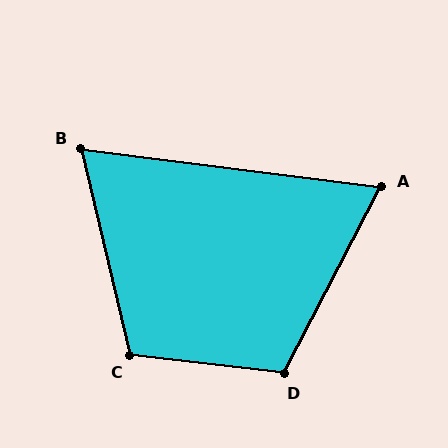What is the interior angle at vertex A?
Approximately 70 degrees (acute).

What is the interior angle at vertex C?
Approximately 110 degrees (obtuse).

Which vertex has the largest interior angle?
D, at approximately 111 degrees.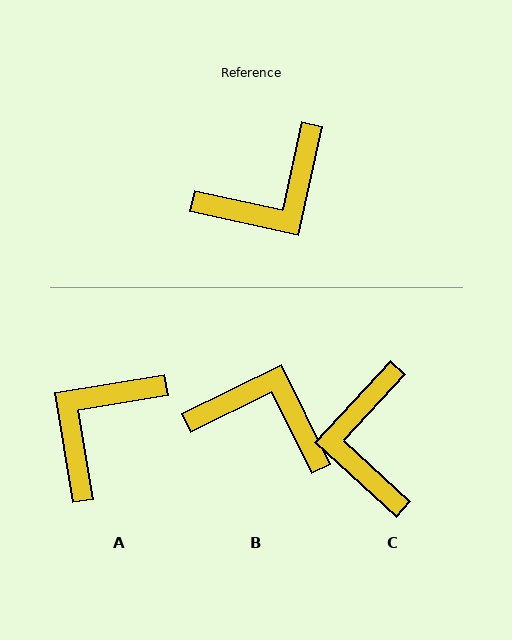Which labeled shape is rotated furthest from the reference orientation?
A, about 158 degrees away.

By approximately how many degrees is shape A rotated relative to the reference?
Approximately 158 degrees clockwise.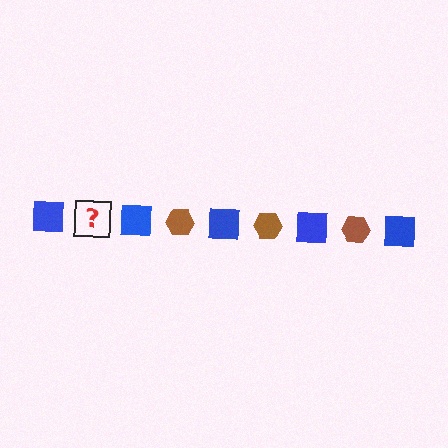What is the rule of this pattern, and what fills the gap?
The rule is that the pattern alternates between blue square and brown hexagon. The gap should be filled with a brown hexagon.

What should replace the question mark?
The question mark should be replaced with a brown hexagon.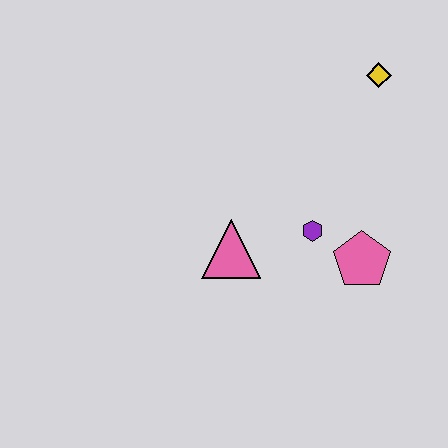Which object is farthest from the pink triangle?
The yellow diamond is farthest from the pink triangle.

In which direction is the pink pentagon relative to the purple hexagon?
The pink pentagon is to the right of the purple hexagon.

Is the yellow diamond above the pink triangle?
Yes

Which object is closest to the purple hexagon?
The pink pentagon is closest to the purple hexagon.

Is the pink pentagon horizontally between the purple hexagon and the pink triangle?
No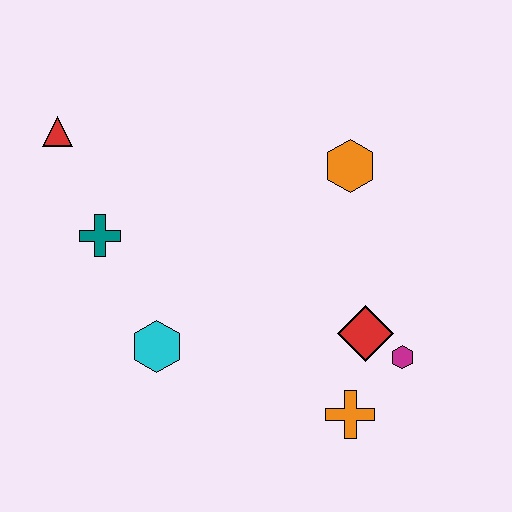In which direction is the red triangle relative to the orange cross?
The red triangle is to the left of the orange cross.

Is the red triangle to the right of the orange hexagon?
No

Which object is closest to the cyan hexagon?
The teal cross is closest to the cyan hexagon.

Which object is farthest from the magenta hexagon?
The red triangle is farthest from the magenta hexagon.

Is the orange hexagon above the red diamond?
Yes